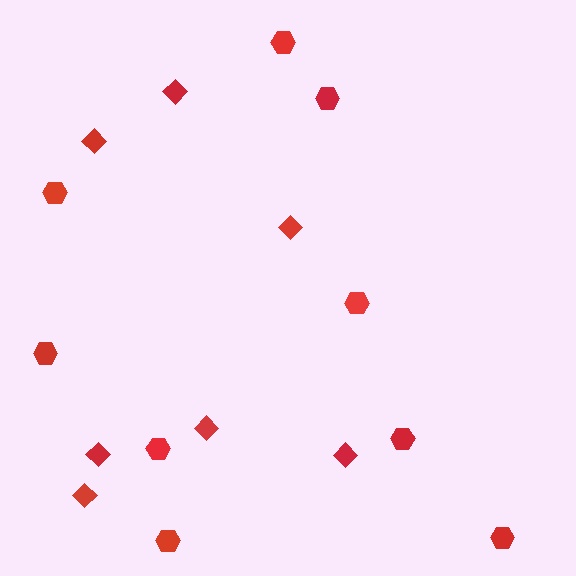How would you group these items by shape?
There are 2 groups: one group of hexagons (9) and one group of diamonds (7).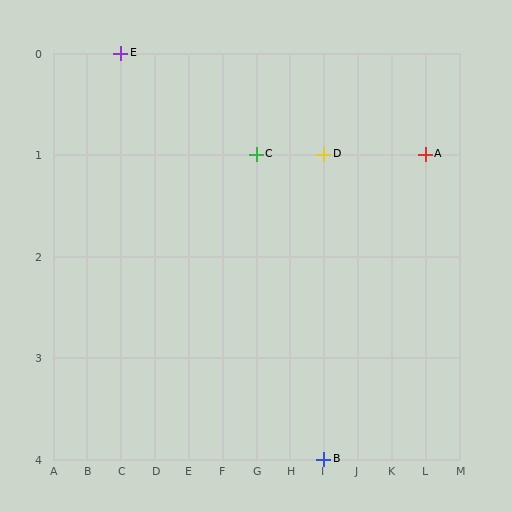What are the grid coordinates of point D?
Point D is at grid coordinates (I, 1).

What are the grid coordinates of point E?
Point E is at grid coordinates (C, 0).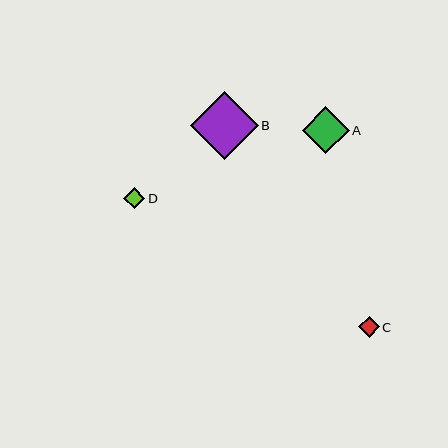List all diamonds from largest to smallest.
From largest to smallest: B, A, D, C.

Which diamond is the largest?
Diamond B is the largest with a size of approximately 67 pixels.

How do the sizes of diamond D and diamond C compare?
Diamond D and diamond C are approximately the same size.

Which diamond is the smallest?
Diamond C is the smallest with a size of approximately 21 pixels.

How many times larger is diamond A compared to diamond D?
Diamond A is approximately 2.2 times the size of diamond D.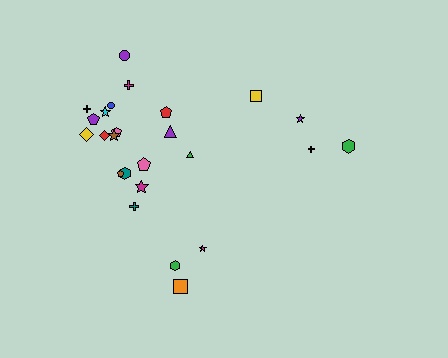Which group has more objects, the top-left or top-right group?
The top-left group.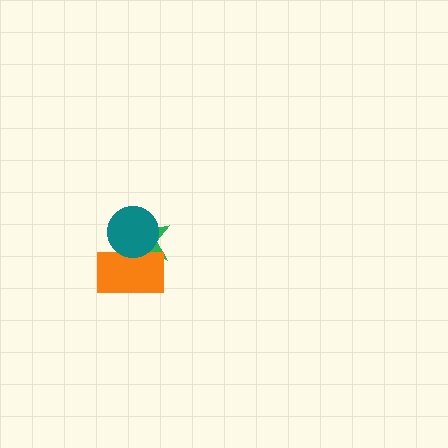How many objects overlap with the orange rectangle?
2 objects overlap with the orange rectangle.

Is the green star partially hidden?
Yes, it is partially covered by another shape.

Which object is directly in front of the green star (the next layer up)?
The orange rectangle is directly in front of the green star.